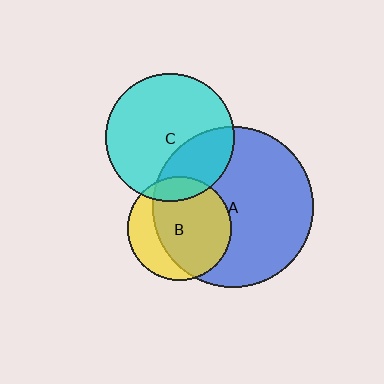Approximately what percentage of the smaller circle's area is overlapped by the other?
Approximately 70%.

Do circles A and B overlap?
Yes.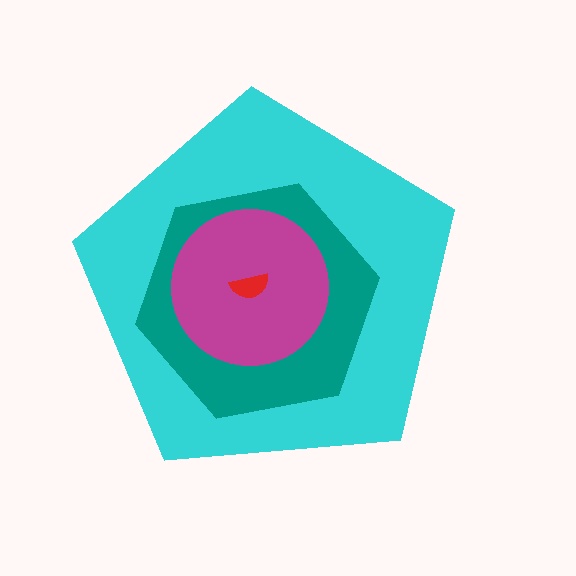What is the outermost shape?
The cyan pentagon.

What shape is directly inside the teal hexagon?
The magenta circle.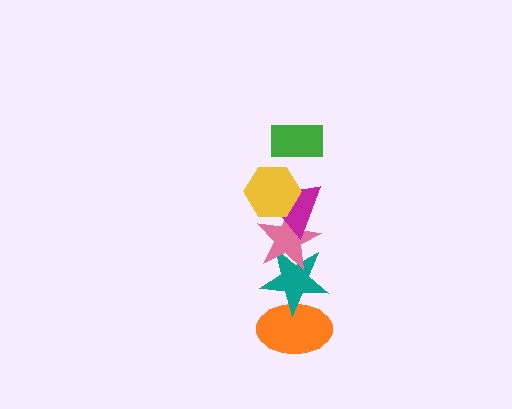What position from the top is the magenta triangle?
The magenta triangle is 3rd from the top.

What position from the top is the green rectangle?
The green rectangle is 1st from the top.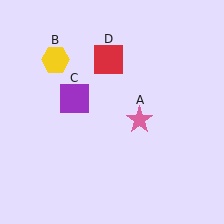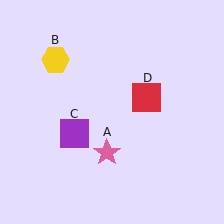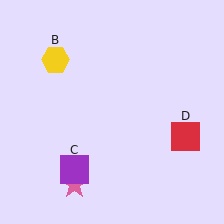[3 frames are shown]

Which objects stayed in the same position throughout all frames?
Yellow hexagon (object B) remained stationary.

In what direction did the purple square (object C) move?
The purple square (object C) moved down.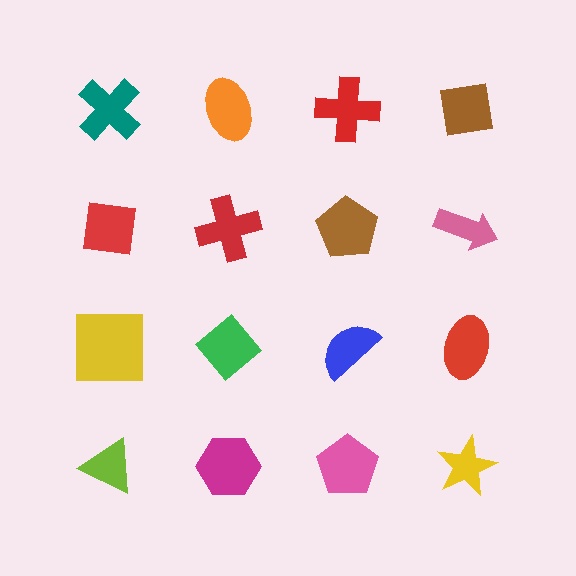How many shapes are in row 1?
4 shapes.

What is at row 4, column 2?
A magenta hexagon.